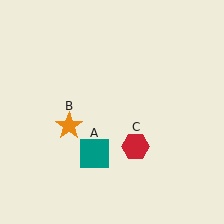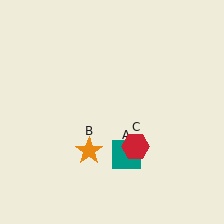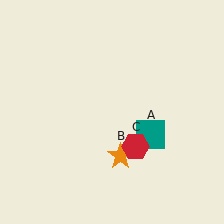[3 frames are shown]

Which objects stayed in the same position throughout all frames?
Red hexagon (object C) remained stationary.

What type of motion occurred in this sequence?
The teal square (object A), orange star (object B) rotated counterclockwise around the center of the scene.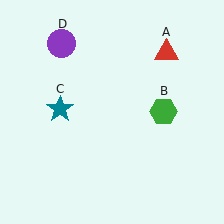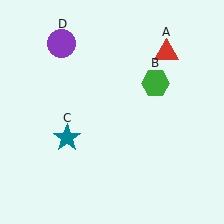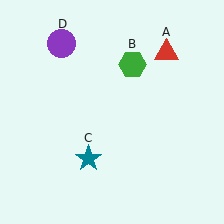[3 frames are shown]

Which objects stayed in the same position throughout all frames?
Red triangle (object A) and purple circle (object D) remained stationary.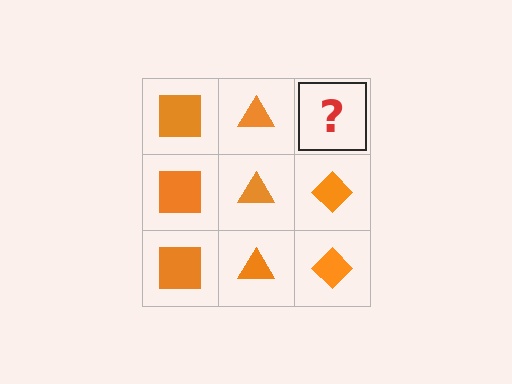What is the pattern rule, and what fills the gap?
The rule is that each column has a consistent shape. The gap should be filled with an orange diamond.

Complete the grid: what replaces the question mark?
The question mark should be replaced with an orange diamond.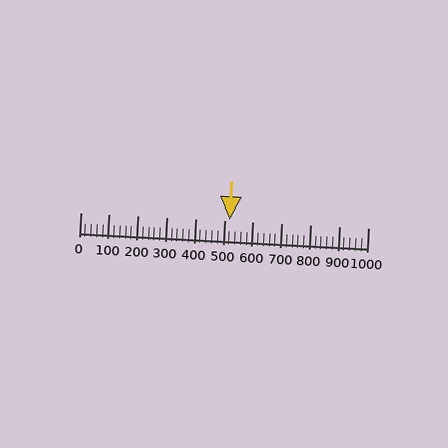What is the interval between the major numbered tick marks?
The major tick marks are spaced 100 units apart.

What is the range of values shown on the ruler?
The ruler shows values from 0 to 1000.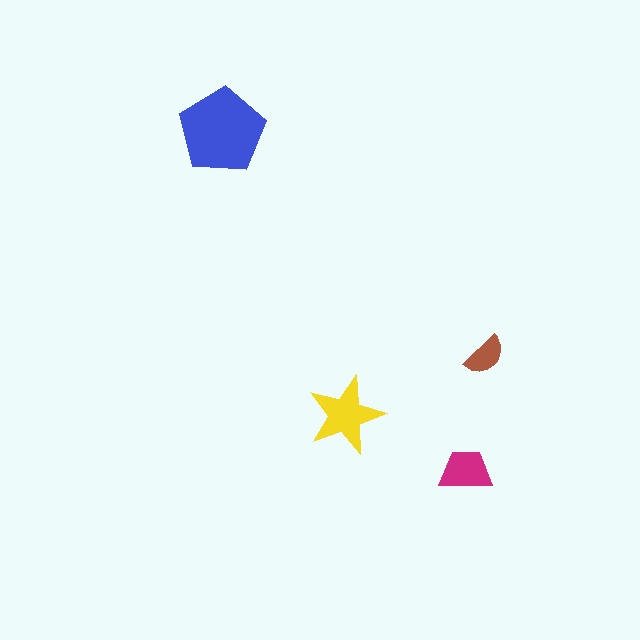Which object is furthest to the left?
The blue pentagon is leftmost.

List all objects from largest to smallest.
The blue pentagon, the yellow star, the magenta trapezoid, the brown semicircle.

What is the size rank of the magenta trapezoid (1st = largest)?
3rd.